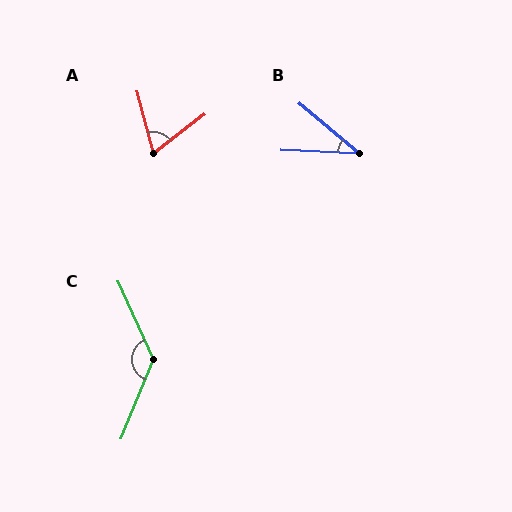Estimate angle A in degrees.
Approximately 67 degrees.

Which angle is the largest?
C, at approximately 134 degrees.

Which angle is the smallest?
B, at approximately 37 degrees.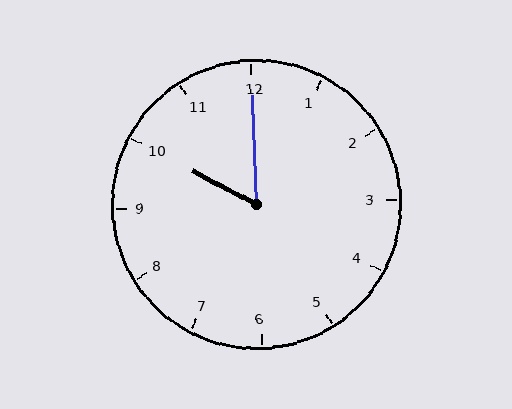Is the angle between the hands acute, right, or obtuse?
It is acute.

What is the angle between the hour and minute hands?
Approximately 60 degrees.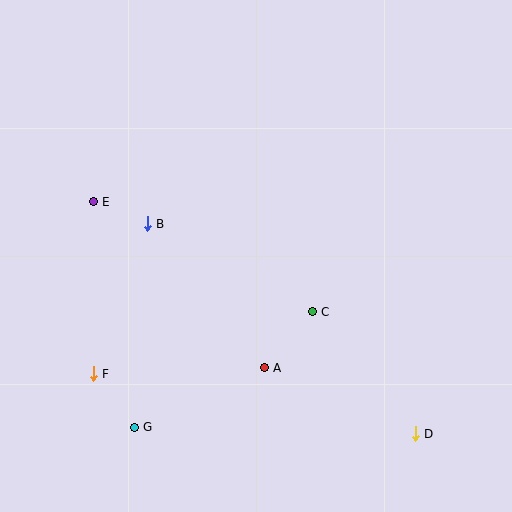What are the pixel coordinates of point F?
Point F is at (93, 374).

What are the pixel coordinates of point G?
Point G is at (134, 427).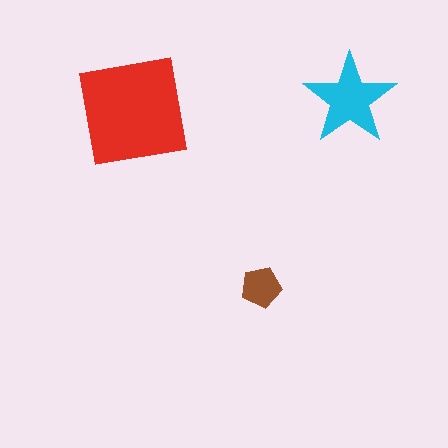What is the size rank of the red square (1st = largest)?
1st.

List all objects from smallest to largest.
The brown pentagon, the cyan star, the red square.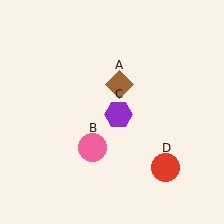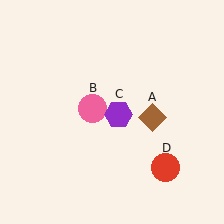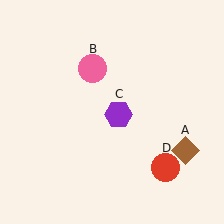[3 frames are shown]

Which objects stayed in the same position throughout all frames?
Purple hexagon (object C) and red circle (object D) remained stationary.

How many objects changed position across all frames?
2 objects changed position: brown diamond (object A), pink circle (object B).